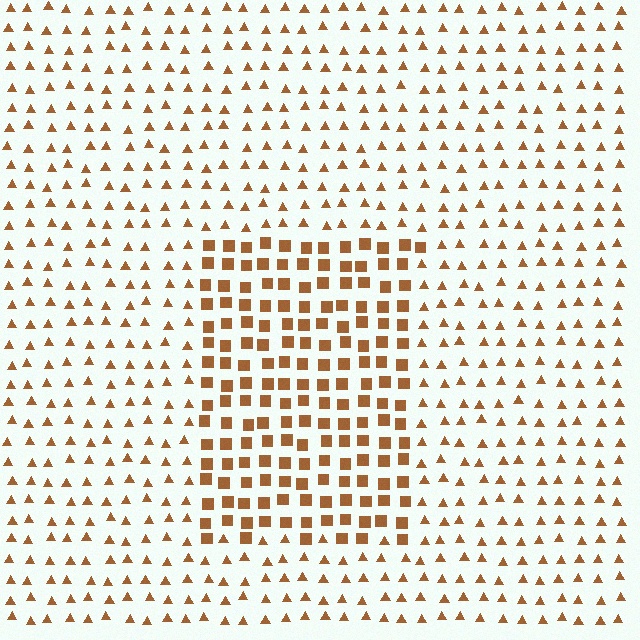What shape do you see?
I see a rectangle.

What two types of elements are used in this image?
The image uses squares inside the rectangle region and triangles outside it.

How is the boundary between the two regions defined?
The boundary is defined by a change in element shape: squares inside vs. triangles outside. All elements share the same color and spacing.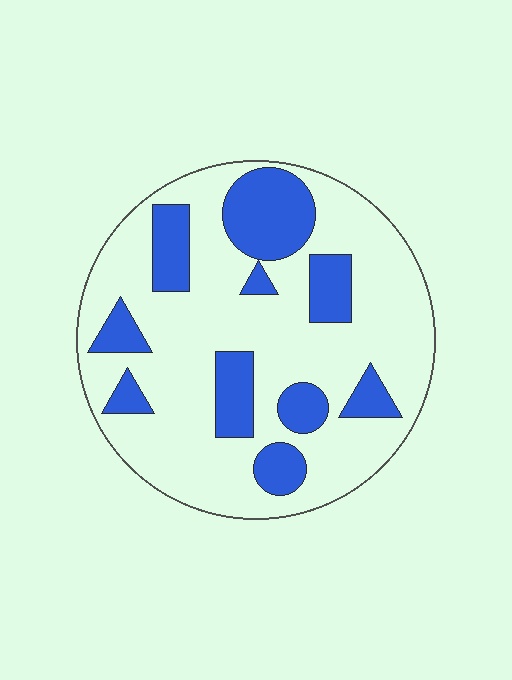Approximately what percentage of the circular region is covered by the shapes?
Approximately 25%.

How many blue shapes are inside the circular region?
10.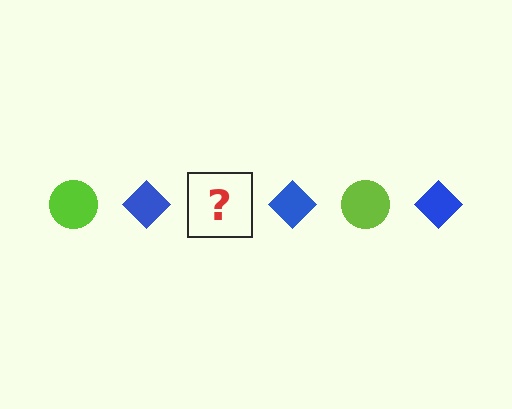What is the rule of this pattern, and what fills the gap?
The rule is that the pattern alternates between lime circle and blue diamond. The gap should be filled with a lime circle.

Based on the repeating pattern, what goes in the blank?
The blank should be a lime circle.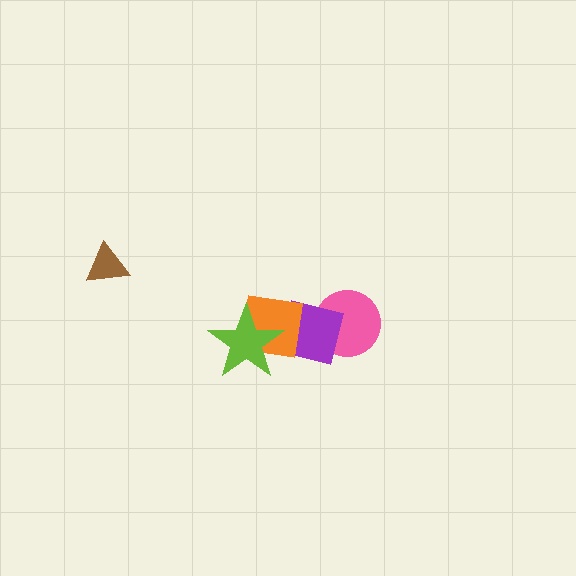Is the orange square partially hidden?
Yes, it is partially covered by another shape.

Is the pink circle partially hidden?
Yes, it is partially covered by another shape.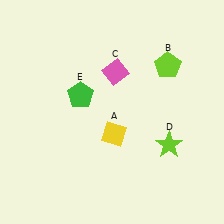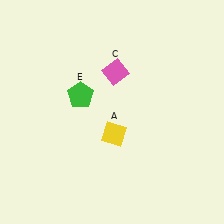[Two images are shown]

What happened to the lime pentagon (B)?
The lime pentagon (B) was removed in Image 2. It was in the top-right area of Image 1.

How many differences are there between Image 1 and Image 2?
There are 2 differences between the two images.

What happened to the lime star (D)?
The lime star (D) was removed in Image 2. It was in the bottom-right area of Image 1.